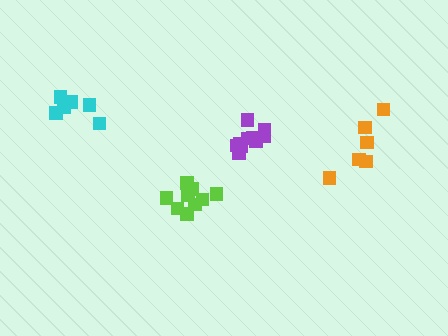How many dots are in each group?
Group 1: 10 dots, Group 2: 10 dots, Group 3: 6 dots, Group 4: 6 dots (32 total).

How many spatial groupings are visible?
There are 4 spatial groupings.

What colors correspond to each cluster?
The clusters are colored: lime, purple, cyan, orange.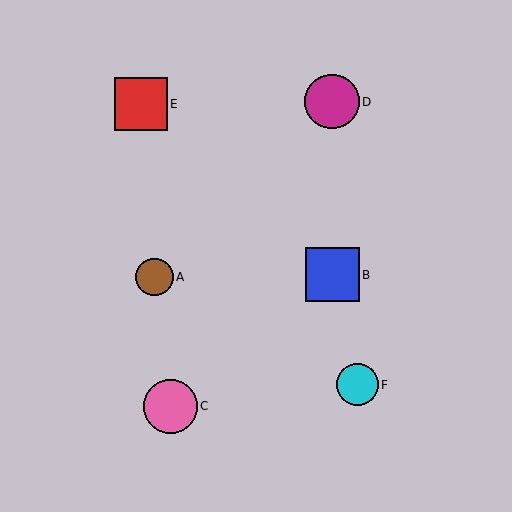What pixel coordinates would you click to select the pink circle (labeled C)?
Click at (170, 406) to select the pink circle C.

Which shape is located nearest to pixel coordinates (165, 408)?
The pink circle (labeled C) at (170, 406) is nearest to that location.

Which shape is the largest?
The blue square (labeled B) is the largest.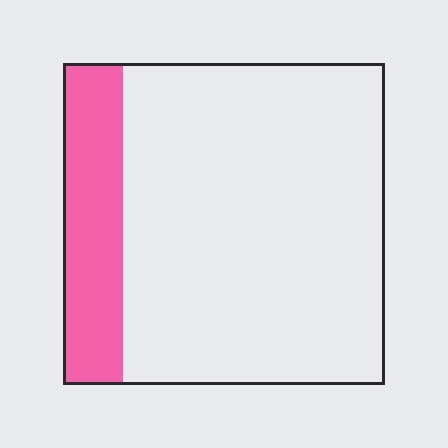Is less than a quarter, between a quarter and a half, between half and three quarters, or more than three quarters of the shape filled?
Less than a quarter.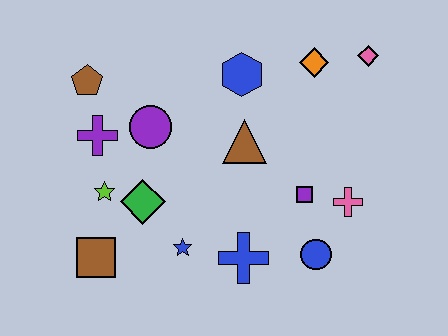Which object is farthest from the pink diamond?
The brown square is farthest from the pink diamond.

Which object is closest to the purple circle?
The purple cross is closest to the purple circle.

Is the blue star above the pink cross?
No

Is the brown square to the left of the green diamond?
Yes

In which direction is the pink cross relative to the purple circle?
The pink cross is to the right of the purple circle.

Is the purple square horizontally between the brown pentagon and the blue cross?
No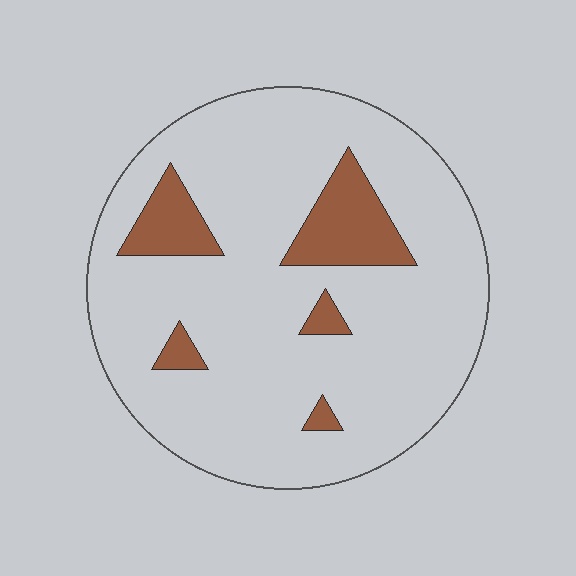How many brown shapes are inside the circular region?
5.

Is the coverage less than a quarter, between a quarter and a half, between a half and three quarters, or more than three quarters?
Less than a quarter.